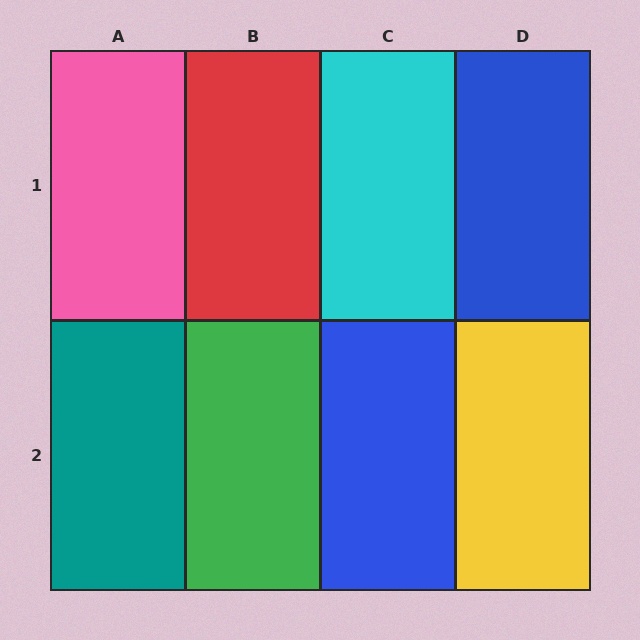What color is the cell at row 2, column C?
Blue.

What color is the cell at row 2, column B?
Green.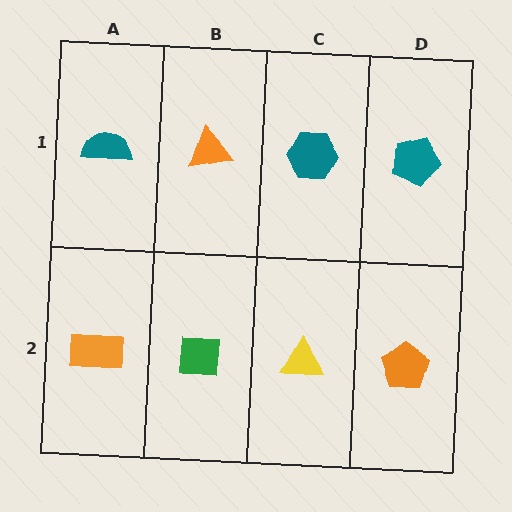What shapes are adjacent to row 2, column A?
A teal semicircle (row 1, column A), a green square (row 2, column B).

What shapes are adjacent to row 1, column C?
A yellow triangle (row 2, column C), an orange triangle (row 1, column B), a teal pentagon (row 1, column D).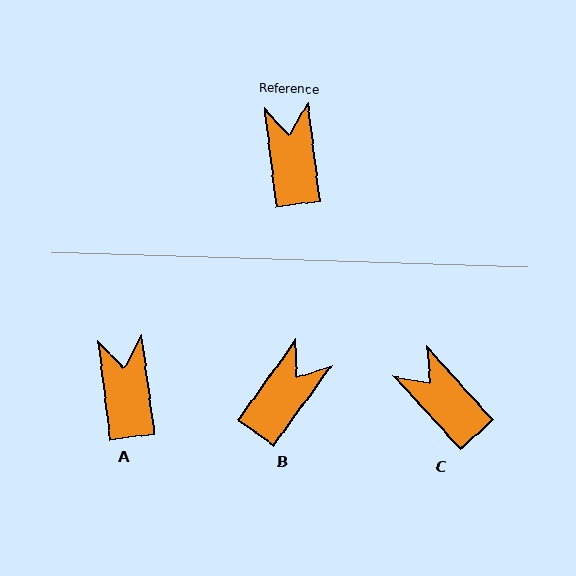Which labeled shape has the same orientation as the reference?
A.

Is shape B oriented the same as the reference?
No, it is off by about 43 degrees.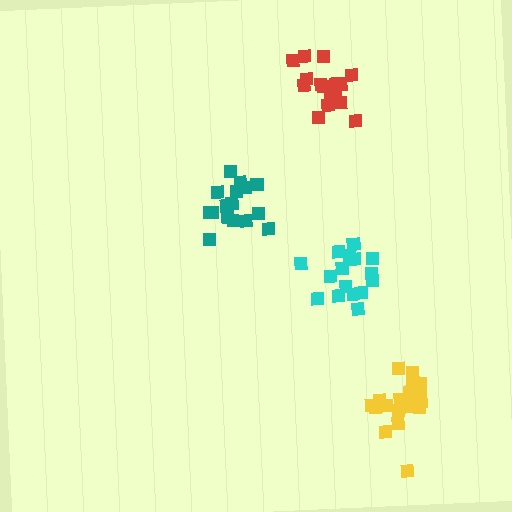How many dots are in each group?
Group 1: 21 dots, Group 2: 17 dots, Group 3: 16 dots, Group 4: 16 dots (70 total).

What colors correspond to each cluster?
The clusters are colored: yellow, teal, red, cyan.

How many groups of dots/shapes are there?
There are 4 groups.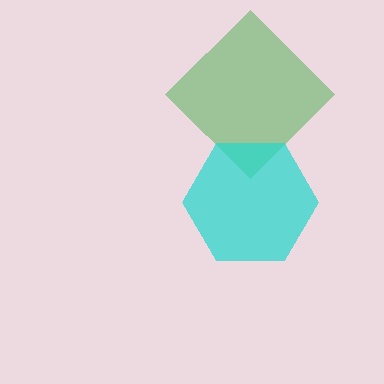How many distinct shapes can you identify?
There are 2 distinct shapes: a green diamond, a cyan hexagon.